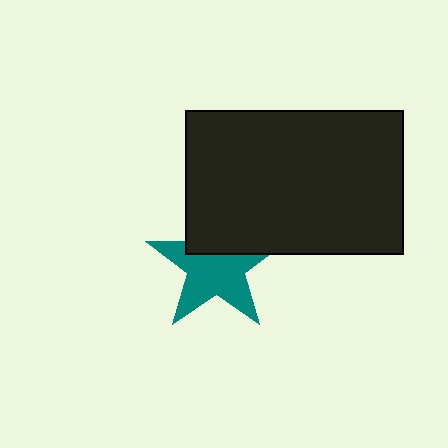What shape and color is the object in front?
The object in front is a black rectangle.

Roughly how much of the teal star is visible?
Most of it is visible (roughly 66%).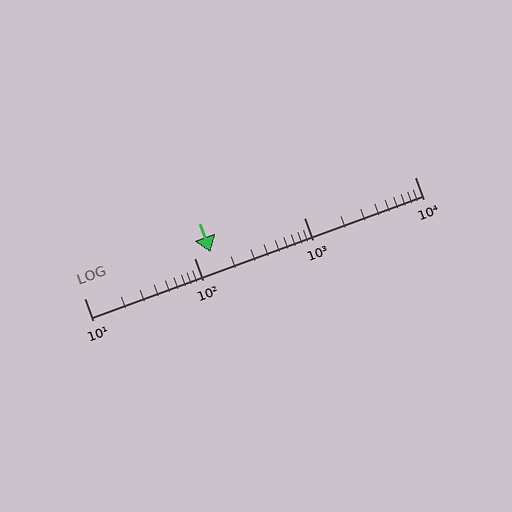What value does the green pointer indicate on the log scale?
The pointer indicates approximately 140.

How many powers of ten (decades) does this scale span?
The scale spans 3 decades, from 10 to 10000.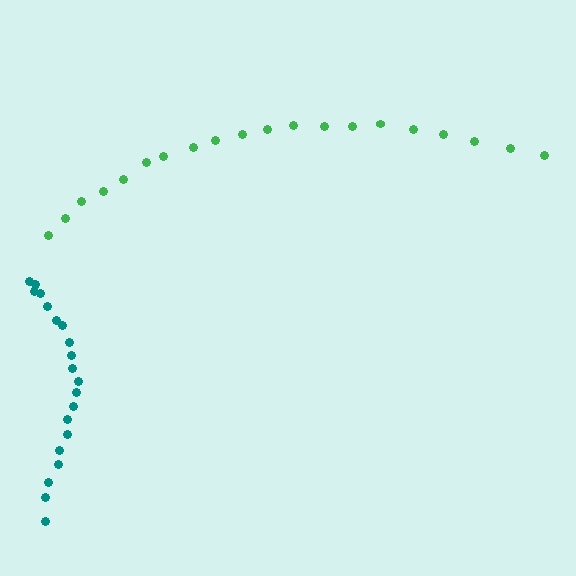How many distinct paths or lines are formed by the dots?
There are 2 distinct paths.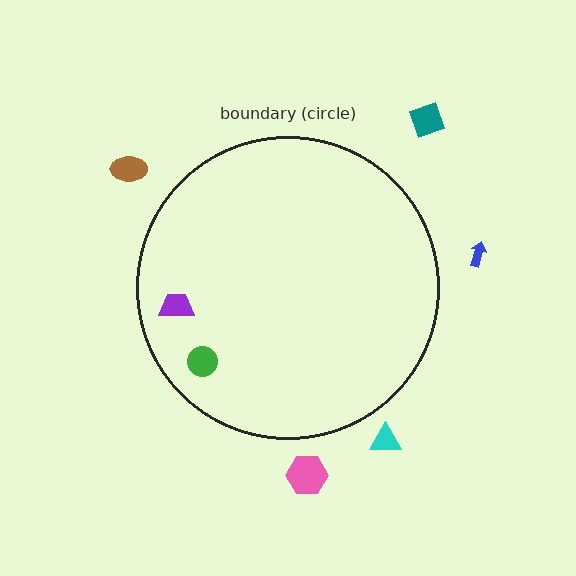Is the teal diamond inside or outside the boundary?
Outside.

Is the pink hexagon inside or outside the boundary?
Outside.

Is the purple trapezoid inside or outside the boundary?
Inside.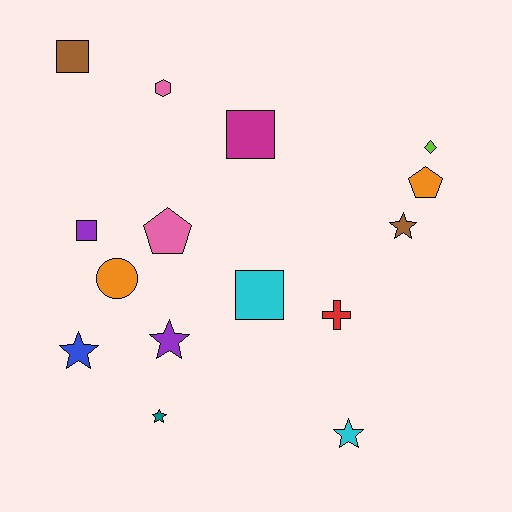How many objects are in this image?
There are 15 objects.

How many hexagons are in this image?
There is 1 hexagon.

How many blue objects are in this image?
There is 1 blue object.